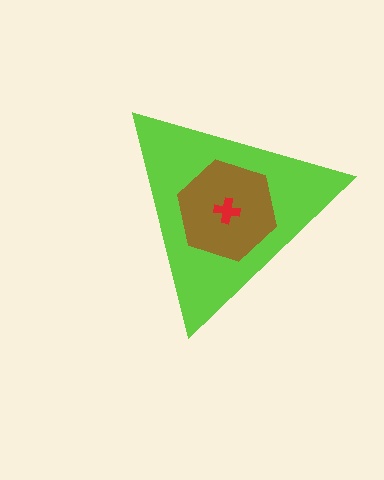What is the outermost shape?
The lime triangle.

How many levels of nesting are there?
3.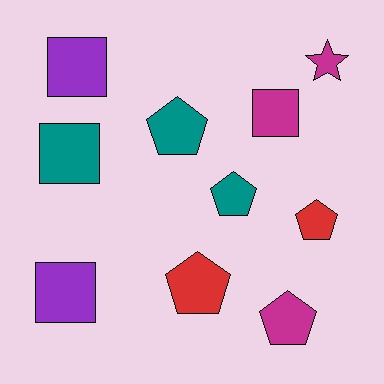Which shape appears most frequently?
Pentagon, with 5 objects.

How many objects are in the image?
There are 10 objects.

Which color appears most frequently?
Teal, with 3 objects.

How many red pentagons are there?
There are 2 red pentagons.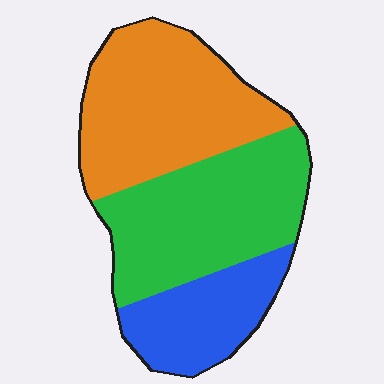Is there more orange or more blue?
Orange.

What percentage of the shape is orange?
Orange takes up between a quarter and a half of the shape.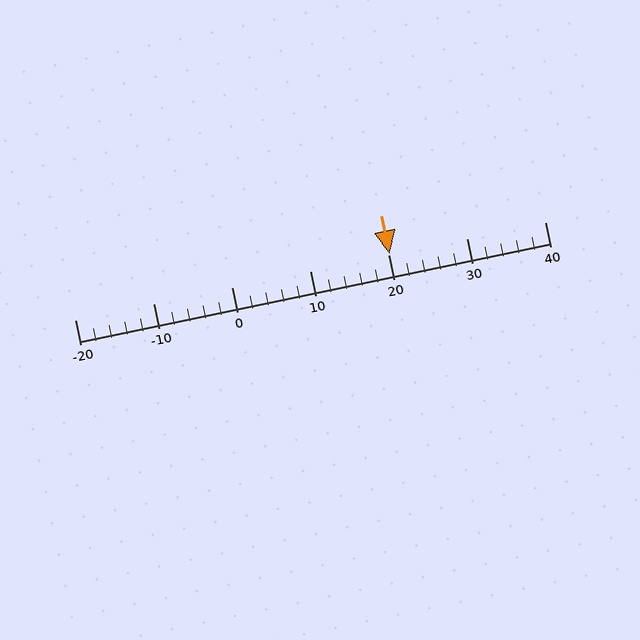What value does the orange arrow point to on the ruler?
The orange arrow points to approximately 20.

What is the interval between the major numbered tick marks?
The major tick marks are spaced 10 units apart.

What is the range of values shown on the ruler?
The ruler shows values from -20 to 40.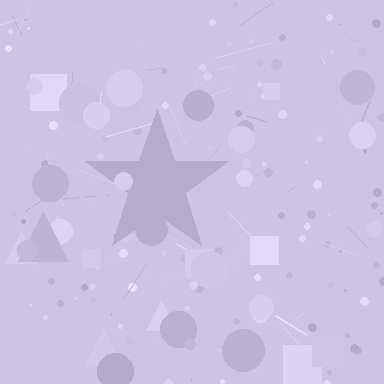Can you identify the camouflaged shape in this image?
The camouflaged shape is a star.